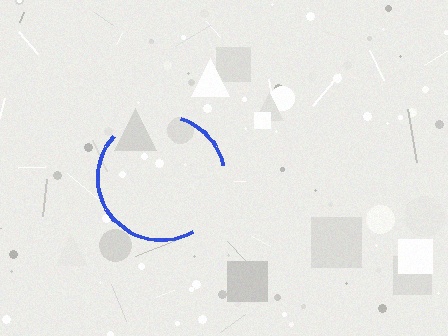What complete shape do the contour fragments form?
The contour fragments form a circle.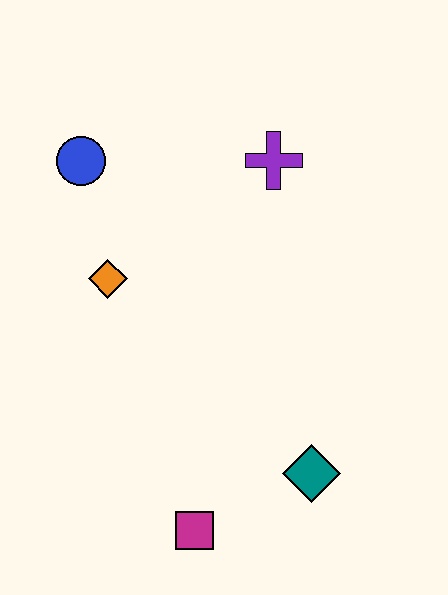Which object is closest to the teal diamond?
The magenta square is closest to the teal diamond.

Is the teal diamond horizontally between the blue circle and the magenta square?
No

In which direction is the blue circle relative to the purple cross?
The blue circle is to the left of the purple cross.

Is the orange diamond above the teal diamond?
Yes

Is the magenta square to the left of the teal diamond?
Yes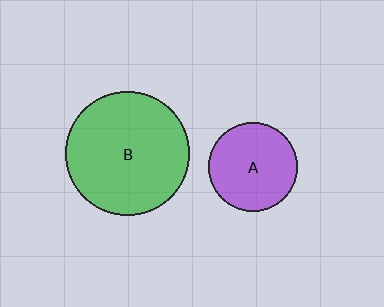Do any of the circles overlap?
No, none of the circles overlap.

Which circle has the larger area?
Circle B (green).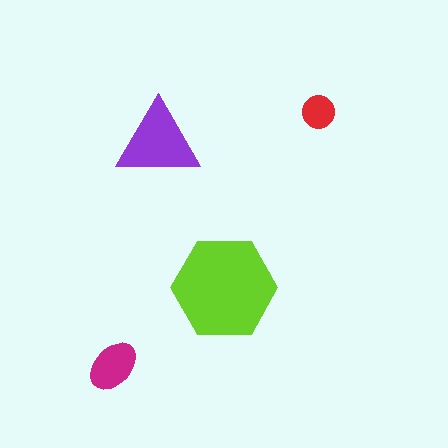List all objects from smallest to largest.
The red circle, the magenta ellipse, the purple triangle, the lime hexagon.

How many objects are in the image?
There are 4 objects in the image.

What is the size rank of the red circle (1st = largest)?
4th.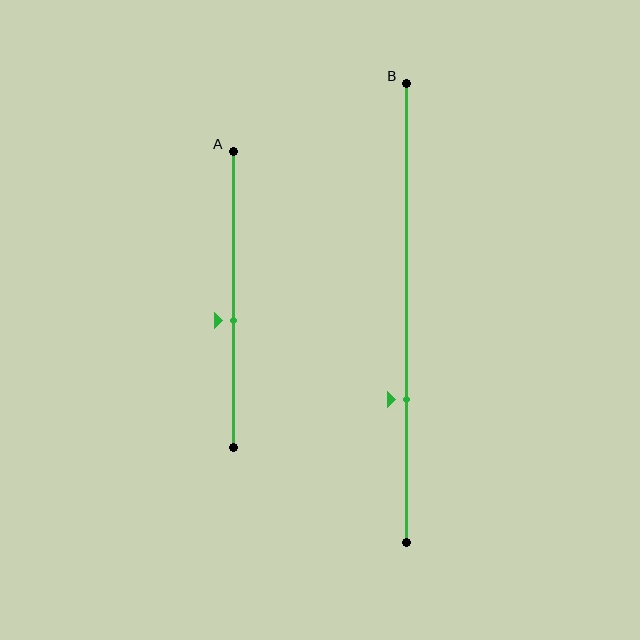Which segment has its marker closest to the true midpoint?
Segment A has its marker closest to the true midpoint.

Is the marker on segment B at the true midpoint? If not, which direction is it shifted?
No, the marker on segment B is shifted downward by about 19% of the segment length.